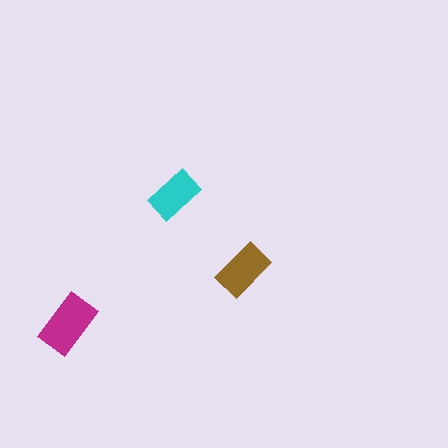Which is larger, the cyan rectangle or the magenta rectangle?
The magenta one.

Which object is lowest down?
The magenta rectangle is bottommost.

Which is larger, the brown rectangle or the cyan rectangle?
The brown one.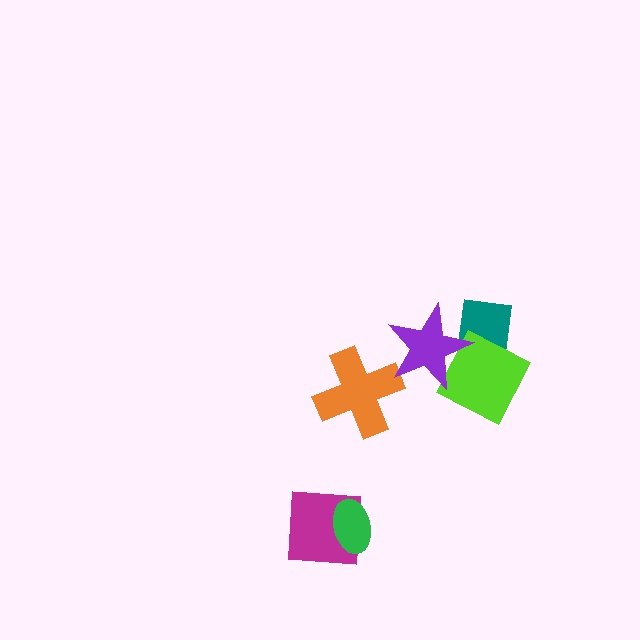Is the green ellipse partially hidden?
No, no other shape covers it.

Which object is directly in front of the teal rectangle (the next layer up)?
The lime square is directly in front of the teal rectangle.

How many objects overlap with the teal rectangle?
2 objects overlap with the teal rectangle.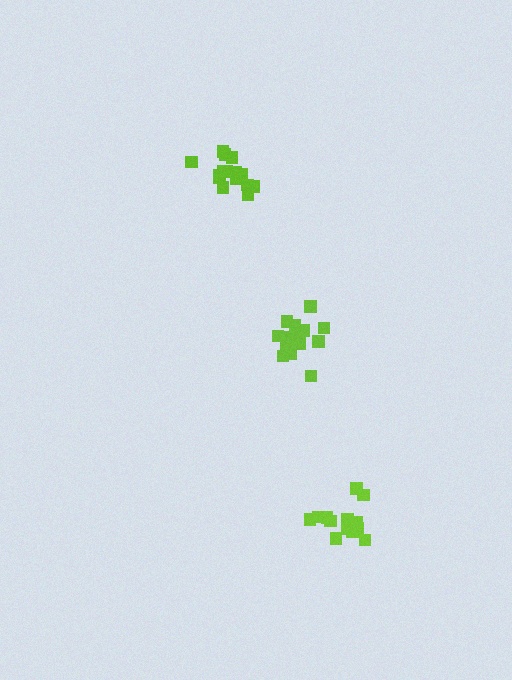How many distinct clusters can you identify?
There are 3 distinct clusters.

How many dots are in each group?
Group 1: 13 dots, Group 2: 15 dots, Group 3: 15 dots (43 total).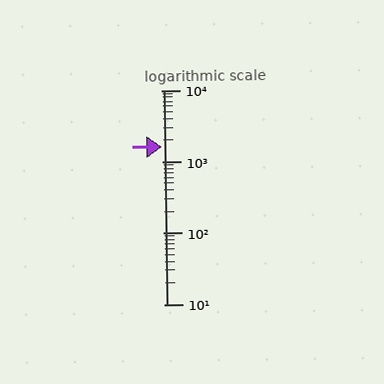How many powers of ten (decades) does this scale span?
The scale spans 3 decades, from 10 to 10000.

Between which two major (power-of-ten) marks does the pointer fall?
The pointer is between 1000 and 10000.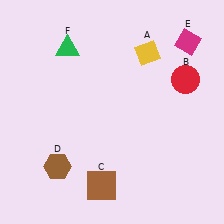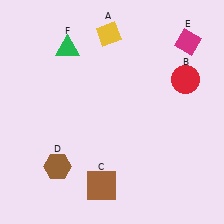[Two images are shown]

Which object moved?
The yellow diamond (A) moved left.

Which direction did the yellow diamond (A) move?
The yellow diamond (A) moved left.